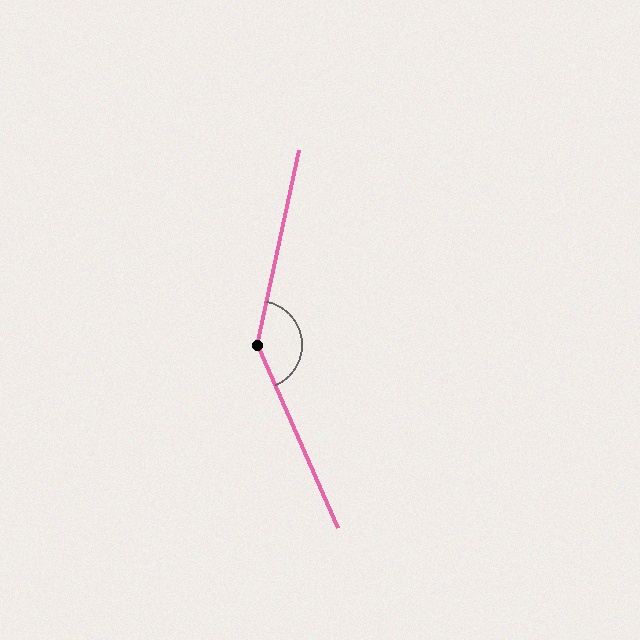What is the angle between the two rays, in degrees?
Approximately 144 degrees.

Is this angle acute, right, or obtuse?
It is obtuse.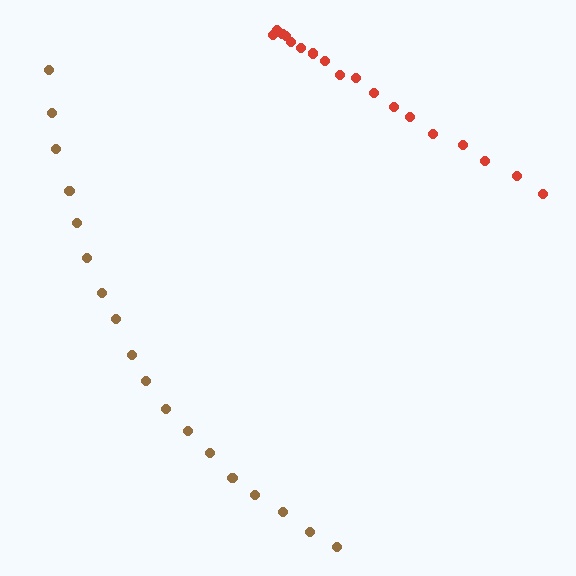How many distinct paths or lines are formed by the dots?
There are 2 distinct paths.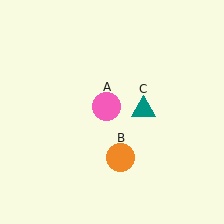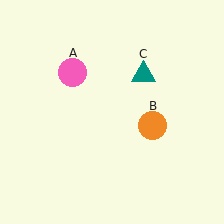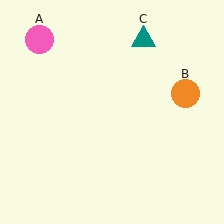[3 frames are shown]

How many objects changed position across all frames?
3 objects changed position: pink circle (object A), orange circle (object B), teal triangle (object C).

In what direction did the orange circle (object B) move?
The orange circle (object B) moved up and to the right.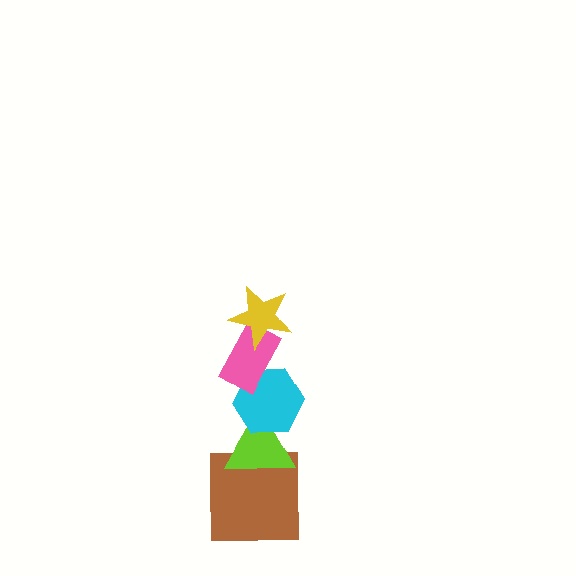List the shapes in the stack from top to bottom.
From top to bottom: the yellow star, the pink rectangle, the cyan hexagon, the lime triangle, the brown square.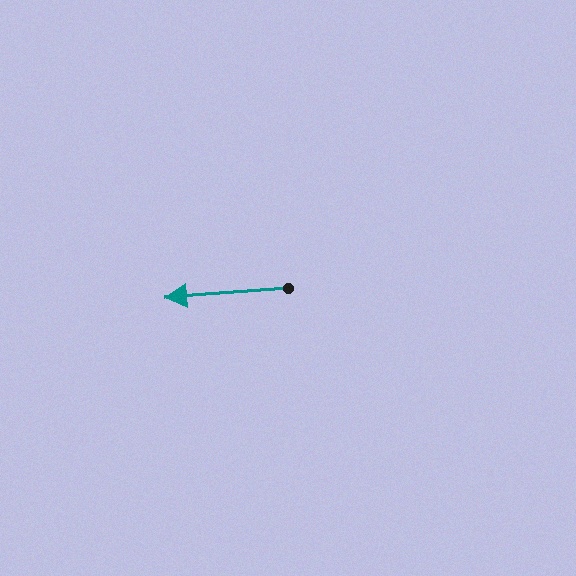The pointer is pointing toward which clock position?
Roughly 9 o'clock.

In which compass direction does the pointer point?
West.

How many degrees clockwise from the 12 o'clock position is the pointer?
Approximately 266 degrees.